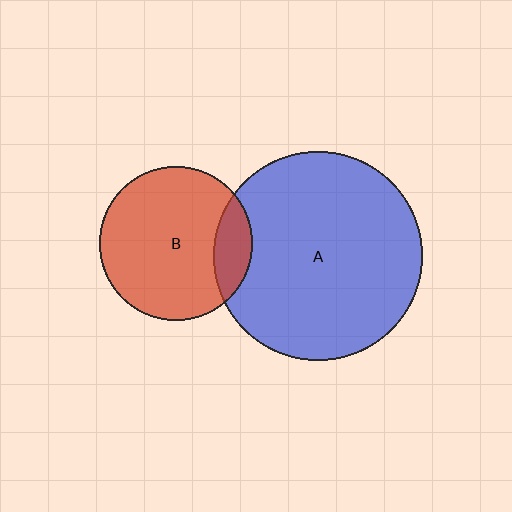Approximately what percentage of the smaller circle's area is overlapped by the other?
Approximately 15%.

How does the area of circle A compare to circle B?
Approximately 1.8 times.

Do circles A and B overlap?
Yes.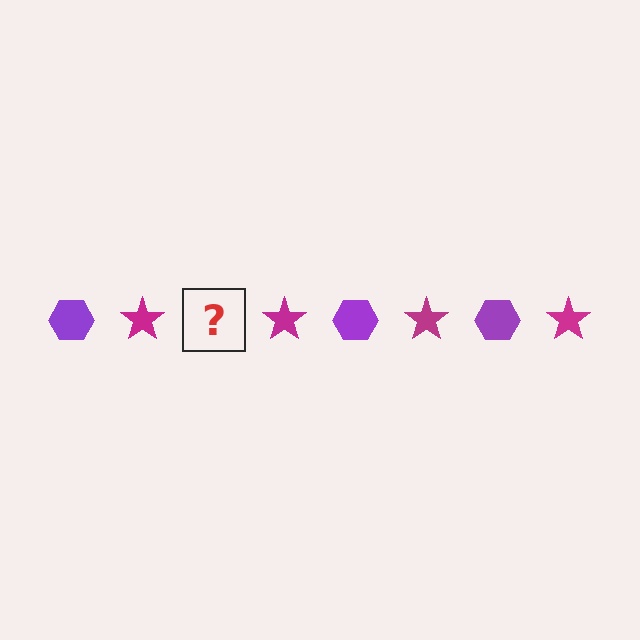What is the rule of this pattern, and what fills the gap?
The rule is that the pattern alternates between purple hexagon and magenta star. The gap should be filled with a purple hexagon.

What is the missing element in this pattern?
The missing element is a purple hexagon.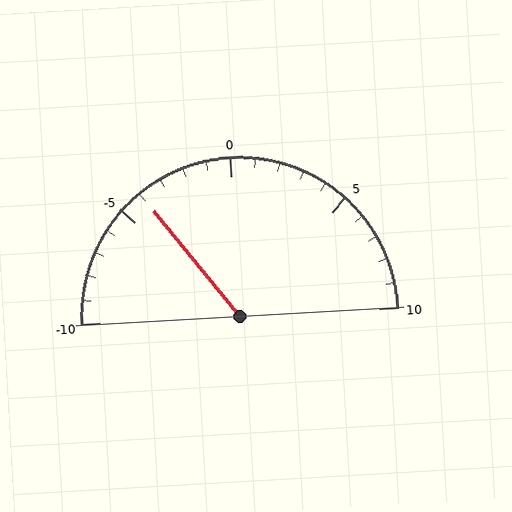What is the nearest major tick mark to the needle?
The nearest major tick mark is -5.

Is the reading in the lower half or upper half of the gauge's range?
The reading is in the lower half of the range (-10 to 10).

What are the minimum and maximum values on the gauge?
The gauge ranges from -10 to 10.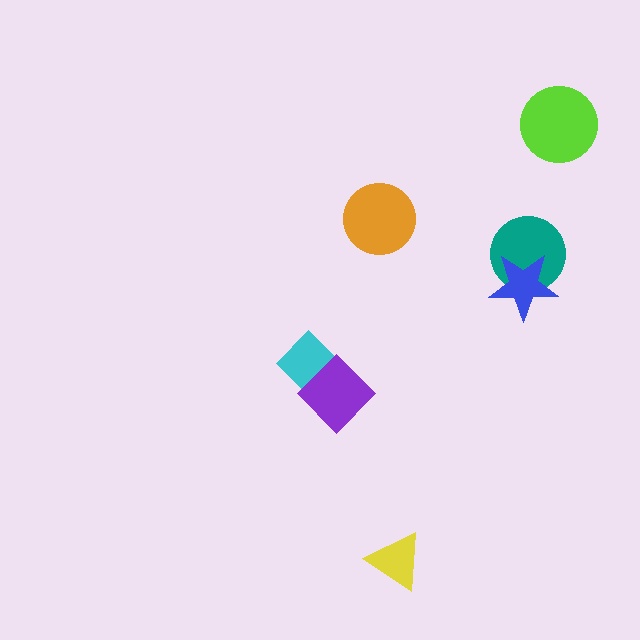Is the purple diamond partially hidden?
No, no other shape covers it.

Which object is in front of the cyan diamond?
The purple diamond is in front of the cyan diamond.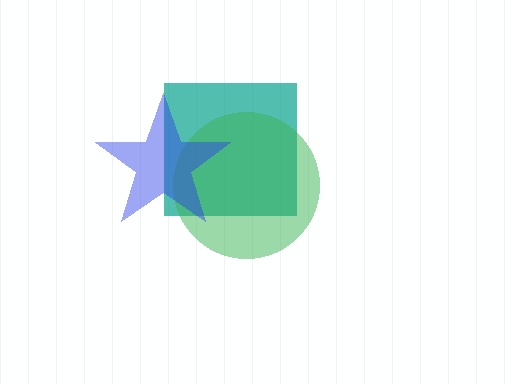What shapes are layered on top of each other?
The layered shapes are: a teal square, a green circle, a blue star.